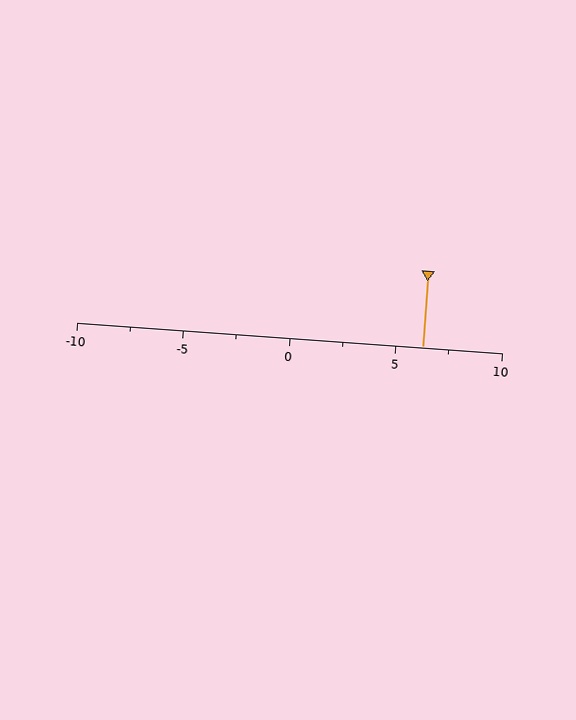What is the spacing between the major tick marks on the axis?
The major ticks are spaced 5 apart.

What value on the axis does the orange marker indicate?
The marker indicates approximately 6.2.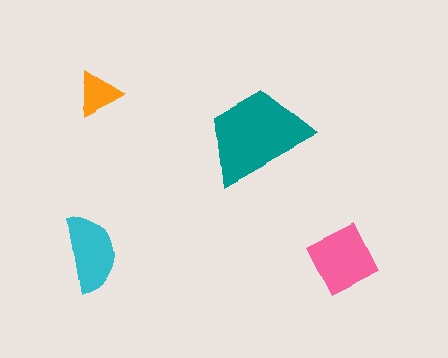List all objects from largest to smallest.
The teal trapezoid, the pink diamond, the cyan semicircle, the orange triangle.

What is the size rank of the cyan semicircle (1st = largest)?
3rd.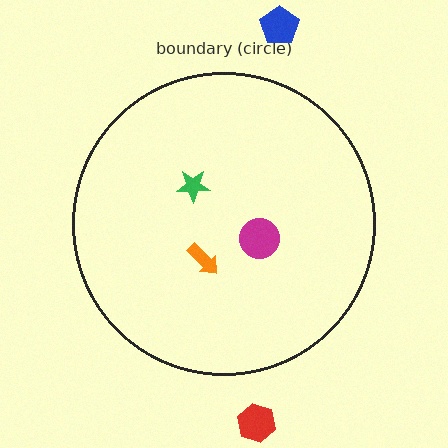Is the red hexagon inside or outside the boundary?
Outside.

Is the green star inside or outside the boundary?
Inside.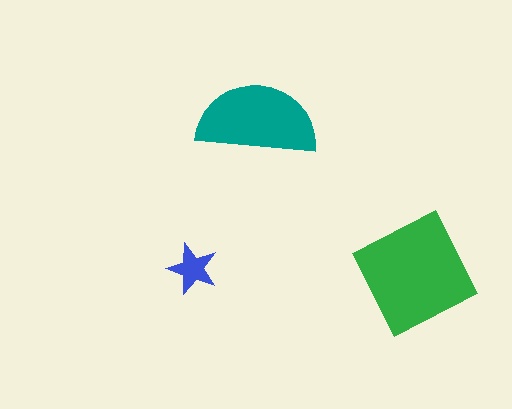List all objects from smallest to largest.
The blue star, the teal semicircle, the green square.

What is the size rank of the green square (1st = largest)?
1st.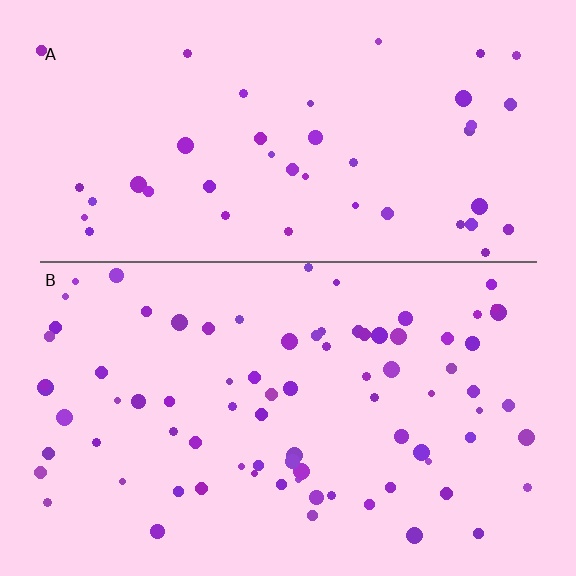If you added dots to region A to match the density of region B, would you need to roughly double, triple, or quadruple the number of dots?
Approximately double.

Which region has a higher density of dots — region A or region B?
B (the bottom).